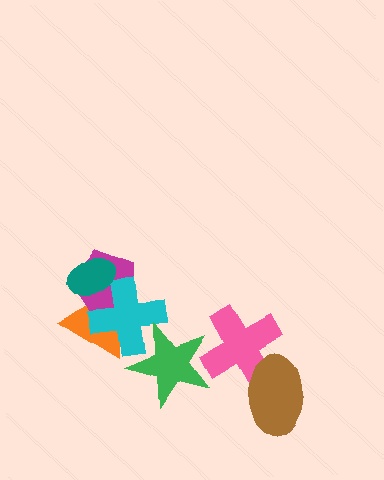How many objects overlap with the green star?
2 objects overlap with the green star.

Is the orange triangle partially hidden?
Yes, it is partially covered by another shape.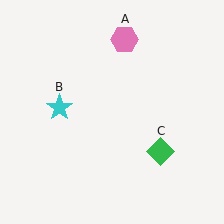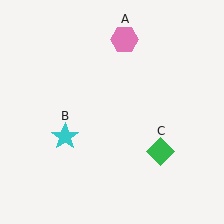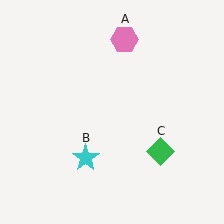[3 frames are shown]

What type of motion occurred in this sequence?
The cyan star (object B) rotated counterclockwise around the center of the scene.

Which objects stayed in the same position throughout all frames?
Pink hexagon (object A) and green diamond (object C) remained stationary.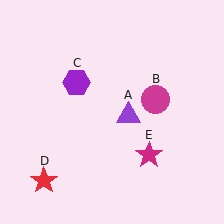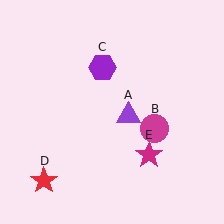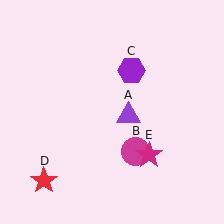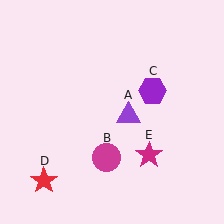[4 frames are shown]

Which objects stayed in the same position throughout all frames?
Purple triangle (object A) and red star (object D) and magenta star (object E) remained stationary.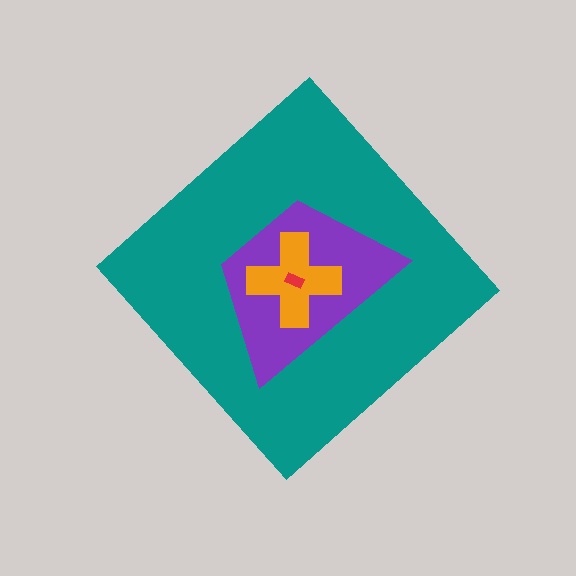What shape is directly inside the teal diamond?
The purple trapezoid.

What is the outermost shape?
The teal diamond.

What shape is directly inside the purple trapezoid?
The orange cross.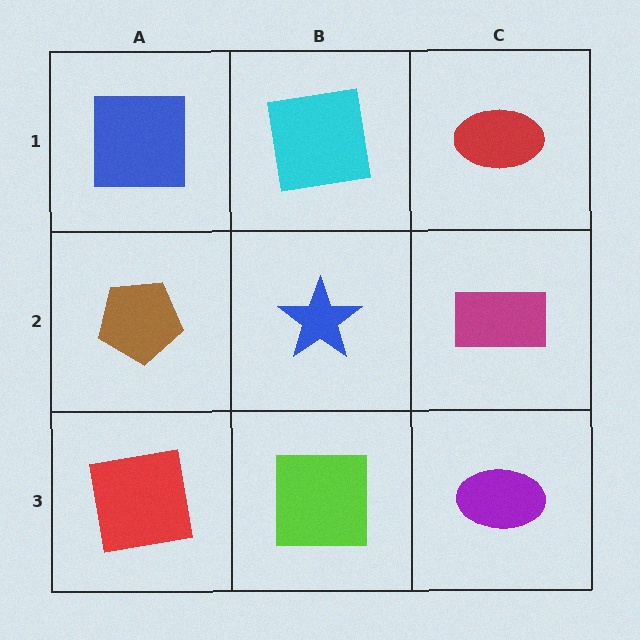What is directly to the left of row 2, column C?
A blue star.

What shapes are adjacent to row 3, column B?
A blue star (row 2, column B), a red square (row 3, column A), a purple ellipse (row 3, column C).